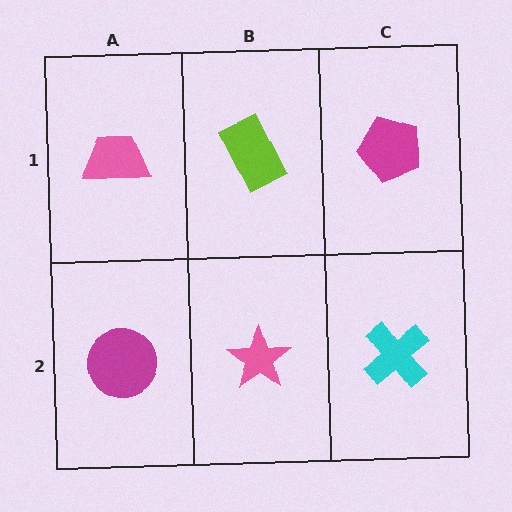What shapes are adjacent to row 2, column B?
A lime rectangle (row 1, column B), a magenta circle (row 2, column A), a cyan cross (row 2, column C).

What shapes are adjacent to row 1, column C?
A cyan cross (row 2, column C), a lime rectangle (row 1, column B).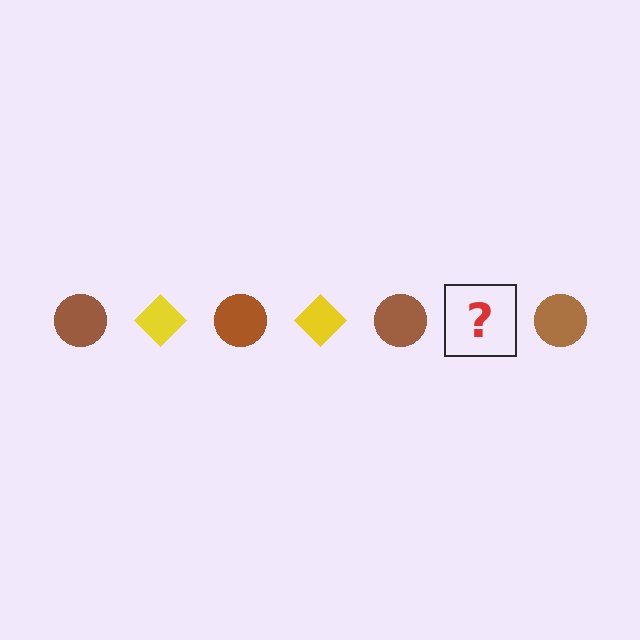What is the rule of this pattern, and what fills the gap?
The rule is that the pattern alternates between brown circle and yellow diamond. The gap should be filled with a yellow diamond.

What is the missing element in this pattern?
The missing element is a yellow diamond.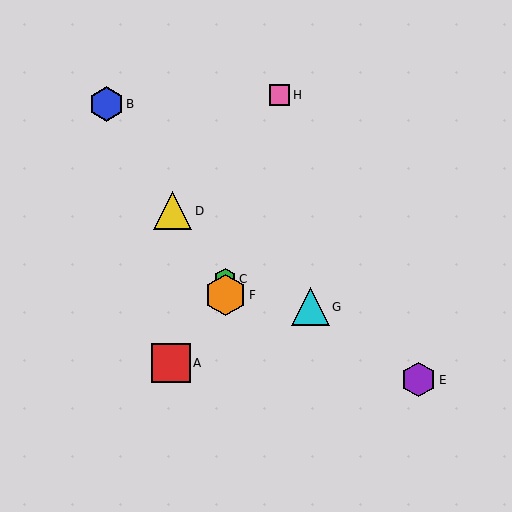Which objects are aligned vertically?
Objects C, F are aligned vertically.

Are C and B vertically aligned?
No, C is at x≈225 and B is at x≈106.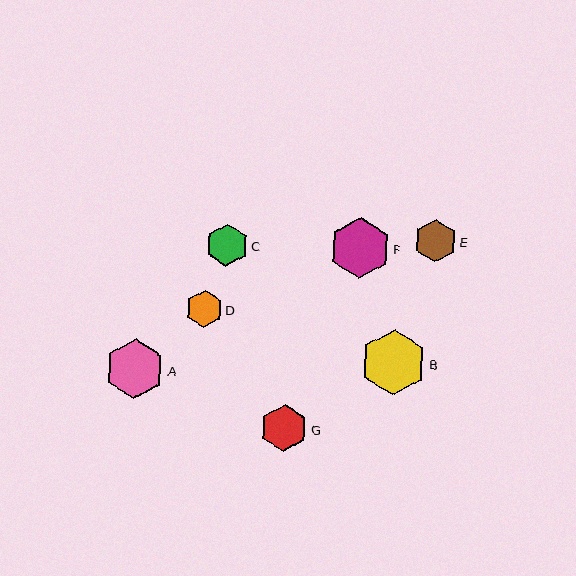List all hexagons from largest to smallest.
From largest to smallest: B, F, A, G, E, C, D.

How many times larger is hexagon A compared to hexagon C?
Hexagon A is approximately 1.4 times the size of hexagon C.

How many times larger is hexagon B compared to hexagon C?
Hexagon B is approximately 1.6 times the size of hexagon C.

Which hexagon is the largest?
Hexagon B is the largest with a size of approximately 65 pixels.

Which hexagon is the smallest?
Hexagon D is the smallest with a size of approximately 37 pixels.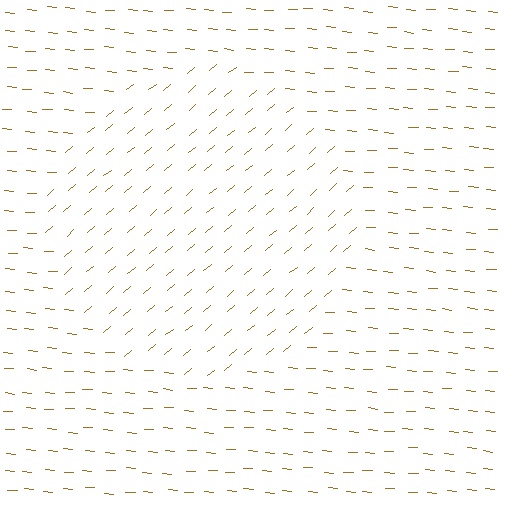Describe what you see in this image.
The image is filled with small brown line segments. A circle region in the image has lines oriented differently from the surrounding lines, creating a visible texture boundary.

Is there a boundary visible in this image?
Yes, there is a texture boundary formed by a change in line orientation.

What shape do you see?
I see a circle.